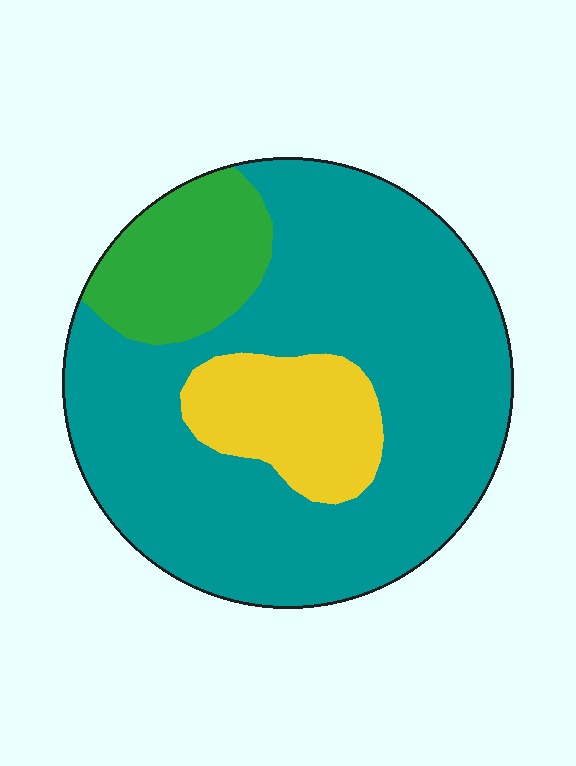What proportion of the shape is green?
Green takes up about one eighth (1/8) of the shape.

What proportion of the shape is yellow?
Yellow covers about 15% of the shape.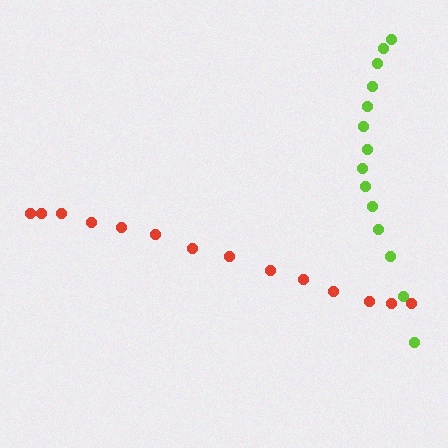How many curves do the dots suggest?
There are 2 distinct paths.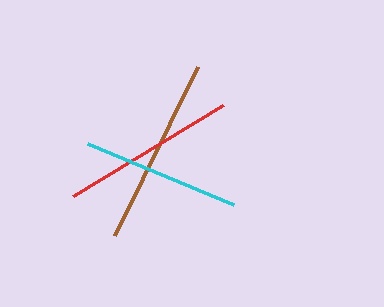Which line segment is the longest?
The brown line is the longest at approximately 188 pixels.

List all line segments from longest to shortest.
From longest to shortest: brown, red, cyan.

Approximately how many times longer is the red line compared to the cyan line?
The red line is approximately 1.1 times the length of the cyan line.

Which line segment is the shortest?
The cyan line is the shortest at approximately 158 pixels.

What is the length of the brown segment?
The brown segment is approximately 188 pixels long.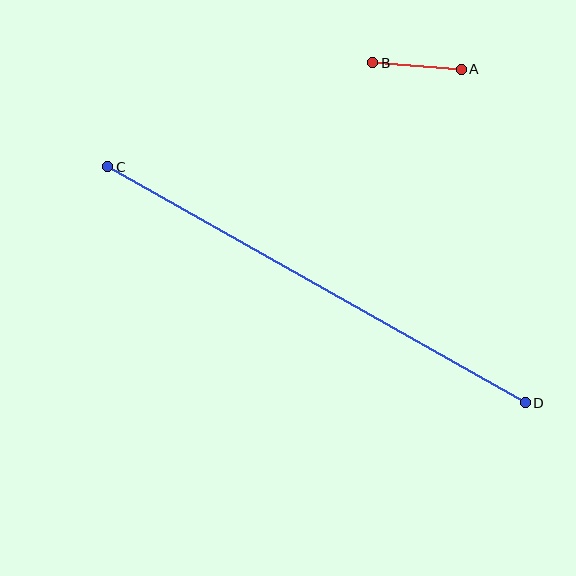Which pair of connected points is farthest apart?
Points C and D are farthest apart.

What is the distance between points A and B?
The distance is approximately 89 pixels.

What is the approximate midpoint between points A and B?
The midpoint is at approximately (417, 66) pixels.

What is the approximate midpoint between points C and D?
The midpoint is at approximately (317, 285) pixels.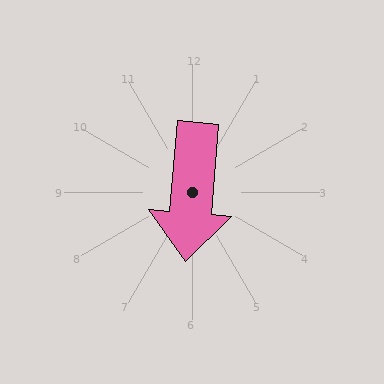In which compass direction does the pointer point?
South.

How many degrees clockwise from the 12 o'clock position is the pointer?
Approximately 185 degrees.